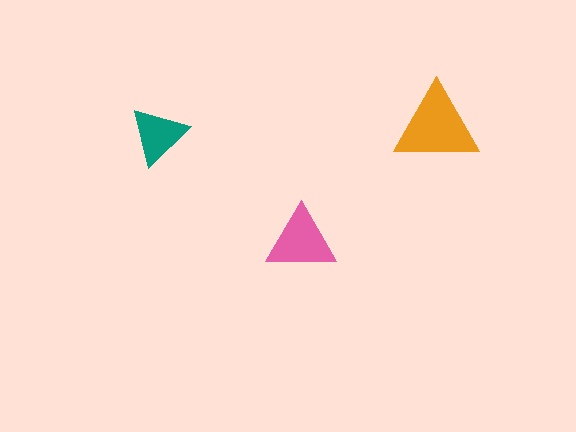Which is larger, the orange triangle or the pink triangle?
The orange one.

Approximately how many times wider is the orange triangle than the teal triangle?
About 1.5 times wider.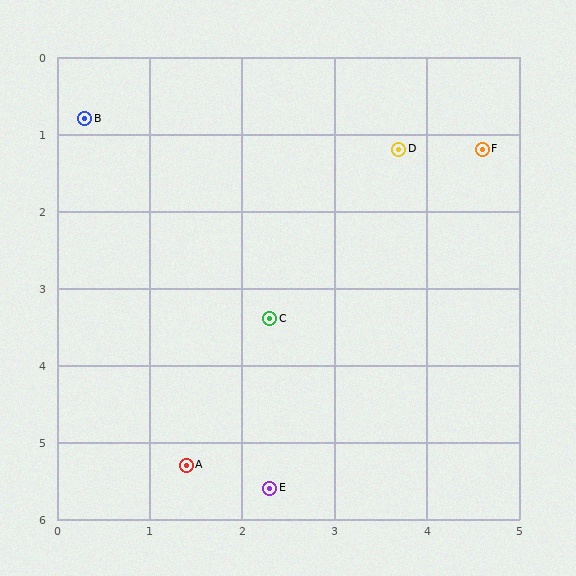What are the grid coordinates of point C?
Point C is at approximately (2.3, 3.4).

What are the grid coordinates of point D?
Point D is at approximately (3.7, 1.2).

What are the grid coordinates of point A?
Point A is at approximately (1.4, 5.3).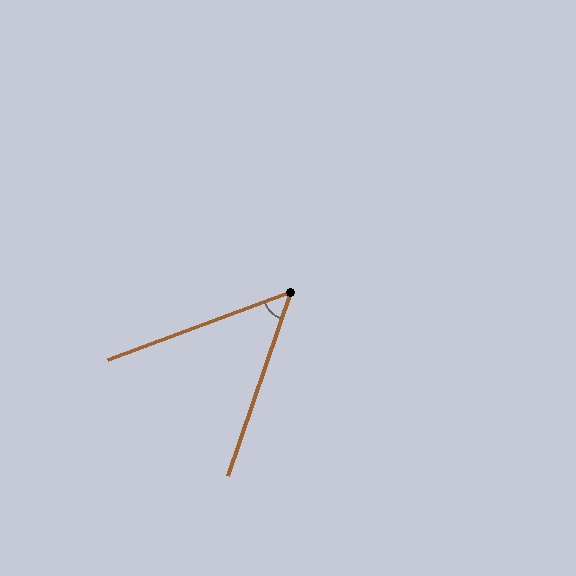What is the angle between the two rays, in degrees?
Approximately 51 degrees.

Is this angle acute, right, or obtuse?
It is acute.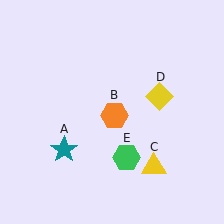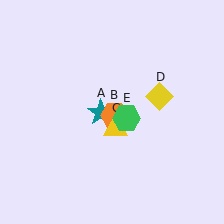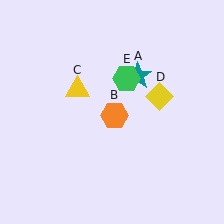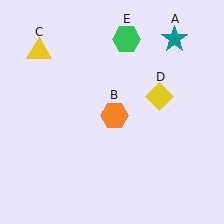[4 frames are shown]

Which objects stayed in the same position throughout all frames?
Orange hexagon (object B) and yellow diamond (object D) remained stationary.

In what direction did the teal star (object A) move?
The teal star (object A) moved up and to the right.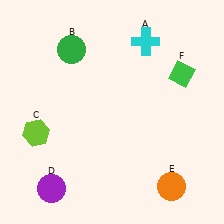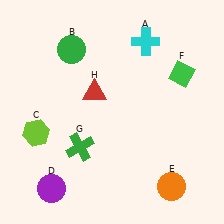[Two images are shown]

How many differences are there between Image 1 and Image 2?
There are 2 differences between the two images.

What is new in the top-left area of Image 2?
A red triangle (H) was added in the top-left area of Image 2.